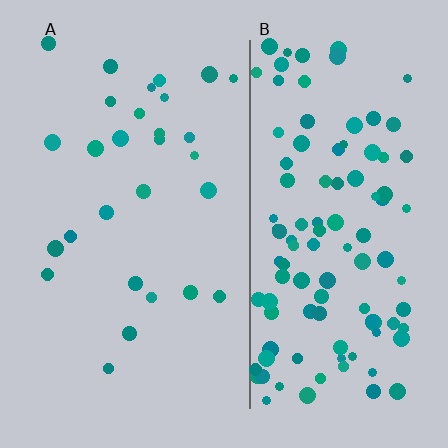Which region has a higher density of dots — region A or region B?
B (the right).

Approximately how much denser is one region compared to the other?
Approximately 3.9× — region B over region A.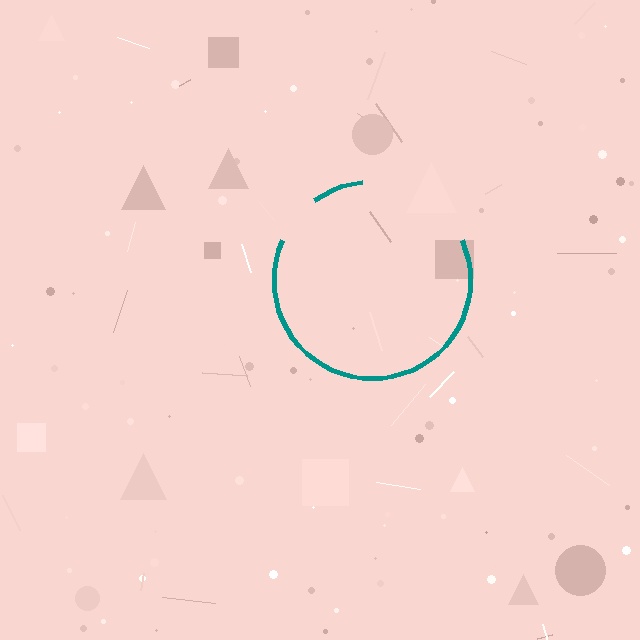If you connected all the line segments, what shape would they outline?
They would outline a circle.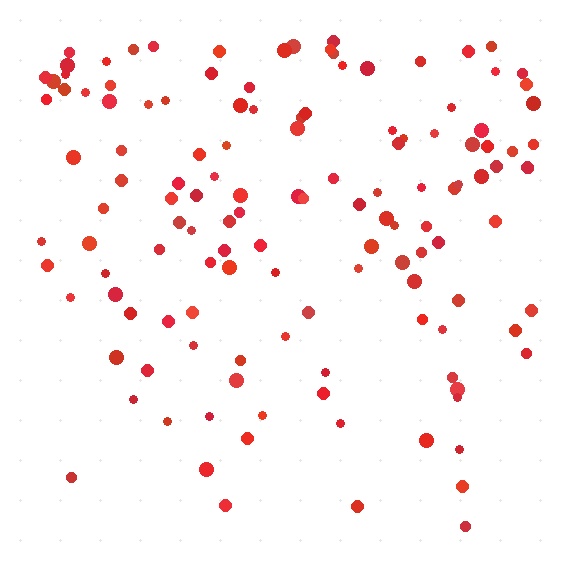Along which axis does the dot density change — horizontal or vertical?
Vertical.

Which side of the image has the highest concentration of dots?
The top.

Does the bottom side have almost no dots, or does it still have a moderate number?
Still a moderate number, just noticeably fewer than the top.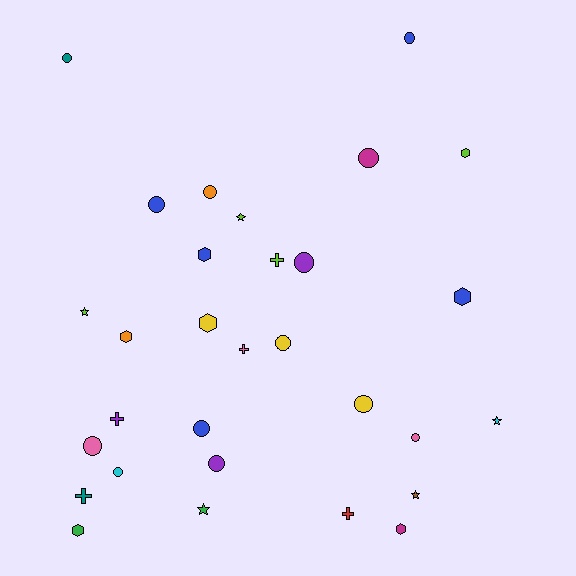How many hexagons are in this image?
There are 7 hexagons.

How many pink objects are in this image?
There are 3 pink objects.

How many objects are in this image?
There are 30 objects.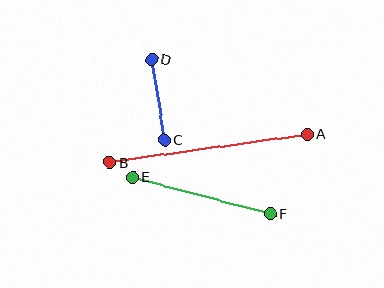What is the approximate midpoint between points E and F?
The midpoint is at approximately (201, 195) pixels.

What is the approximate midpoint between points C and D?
The midpoint is at approximately (158, 99) pixels.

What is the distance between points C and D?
The distance is approximately 81 pixels.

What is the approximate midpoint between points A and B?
The midpoint is at approximately (209, 148) pixels.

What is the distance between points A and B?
The distance is approximately 200 pixels.